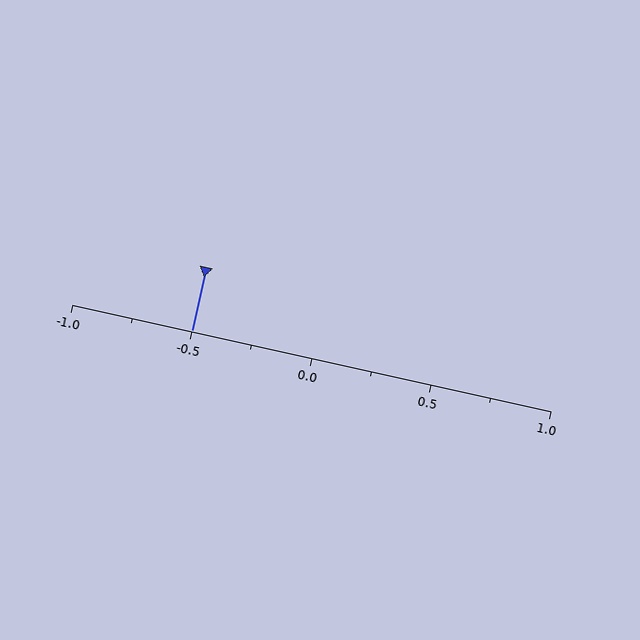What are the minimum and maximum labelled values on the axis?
The axis runs from -1.0 to 1.0.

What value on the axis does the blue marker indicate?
The marker indicates approximately -0.5.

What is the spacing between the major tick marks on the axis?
The major ticks are spaced 0.5 apart.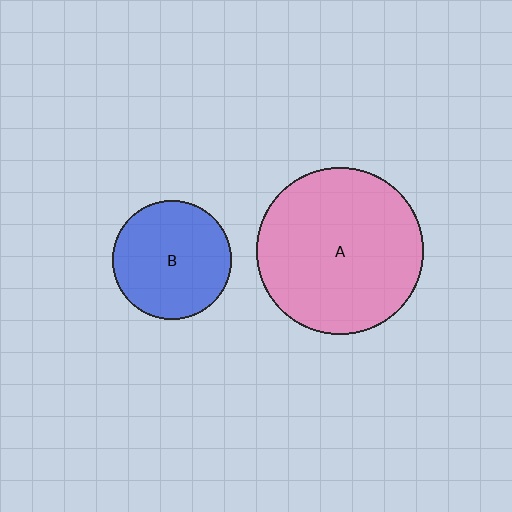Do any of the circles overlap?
No, none of the circles overlap.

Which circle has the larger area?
Circle A (pink).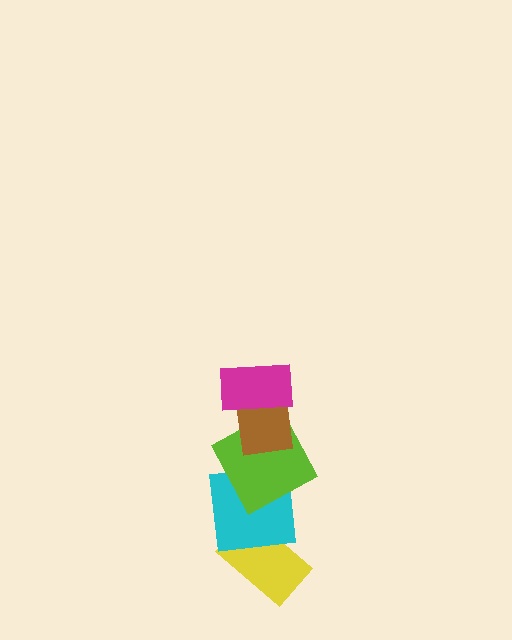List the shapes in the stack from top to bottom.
From top to bottom: the magenta rectangle, the brown square, the lime square, the cyan square, the yellow rectangle.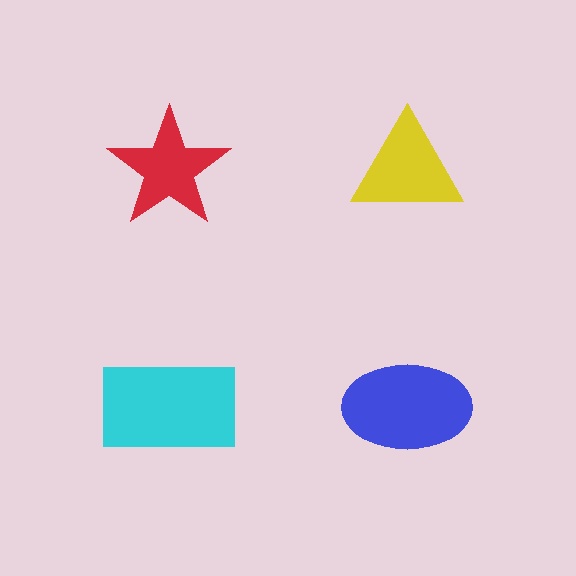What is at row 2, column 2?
A blue ellipse.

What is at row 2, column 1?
A cyan rectangle.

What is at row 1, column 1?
A red star.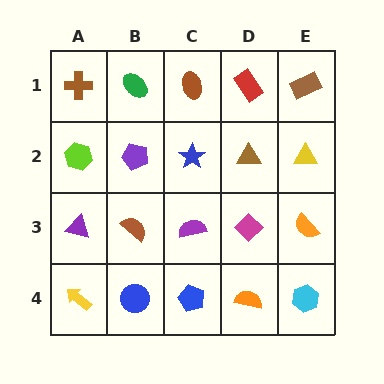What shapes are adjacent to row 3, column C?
A blue star (row 2, column C), a blue pentagon (row 4, column C), a brown semicircle (row 3, column B), a magenta diamond (row 3, column D).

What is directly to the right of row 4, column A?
A blue circle.